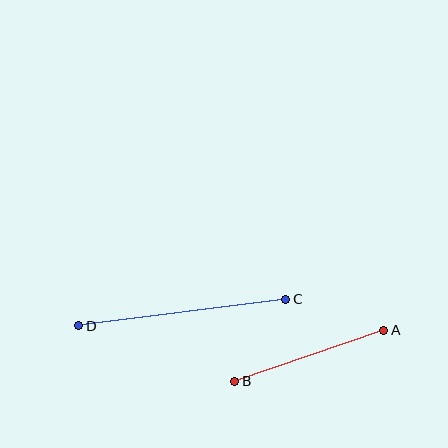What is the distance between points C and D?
The distance is approximately 208 pixels.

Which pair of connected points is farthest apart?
Points C and D are farthest apart.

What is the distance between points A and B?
The distance is approximately 158 pixels.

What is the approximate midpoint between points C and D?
The midpoint is at approximately (182, 312) pixels.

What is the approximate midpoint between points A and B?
The midpoint is at approximately (309, 356) pixels.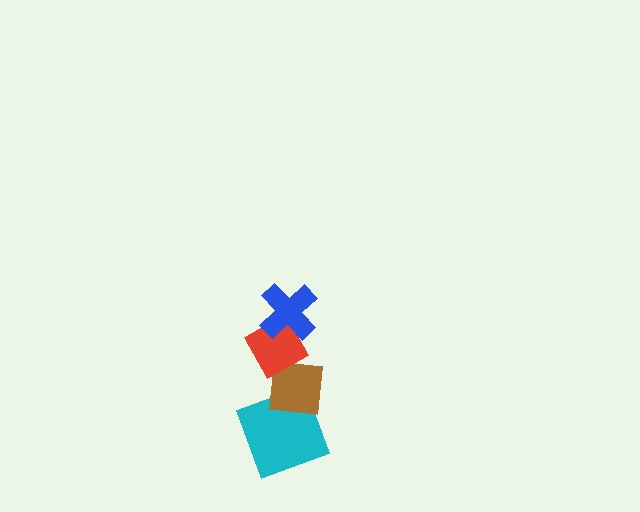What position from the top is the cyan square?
The cyan square is 4th from the top.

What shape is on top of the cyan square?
The brown square is on top of the cyan square.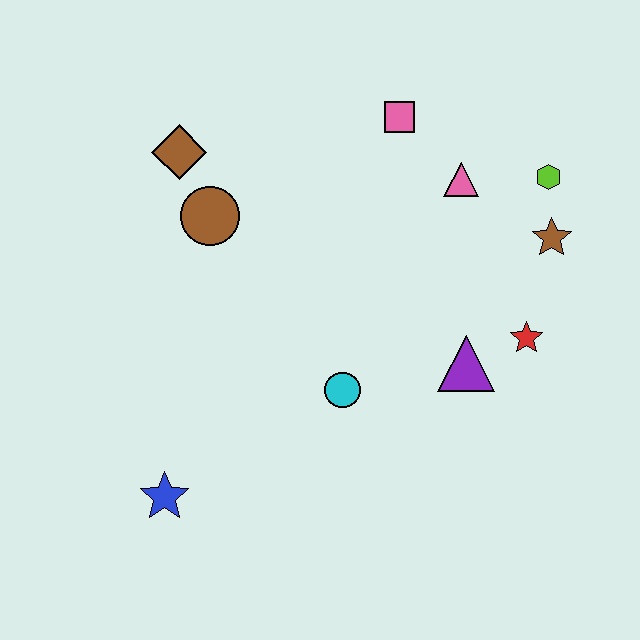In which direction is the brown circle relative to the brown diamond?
The brown circle is below the brown diamond.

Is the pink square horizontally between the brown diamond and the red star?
Yes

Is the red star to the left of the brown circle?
No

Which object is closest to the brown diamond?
The brown circle is closest to the brown diamond.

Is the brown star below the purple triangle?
No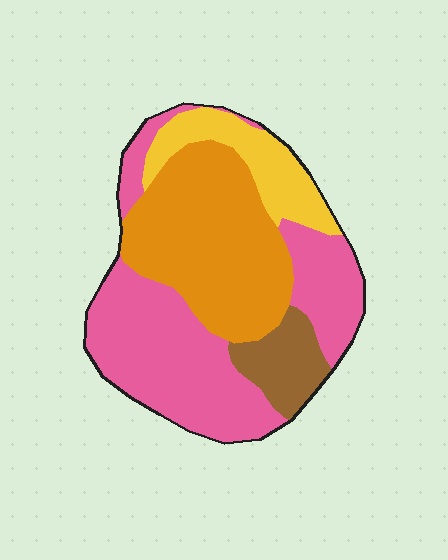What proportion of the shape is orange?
Orange covers about 35% of the shape.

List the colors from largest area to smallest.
From largest to smallest: pink, orange, yellow, brown.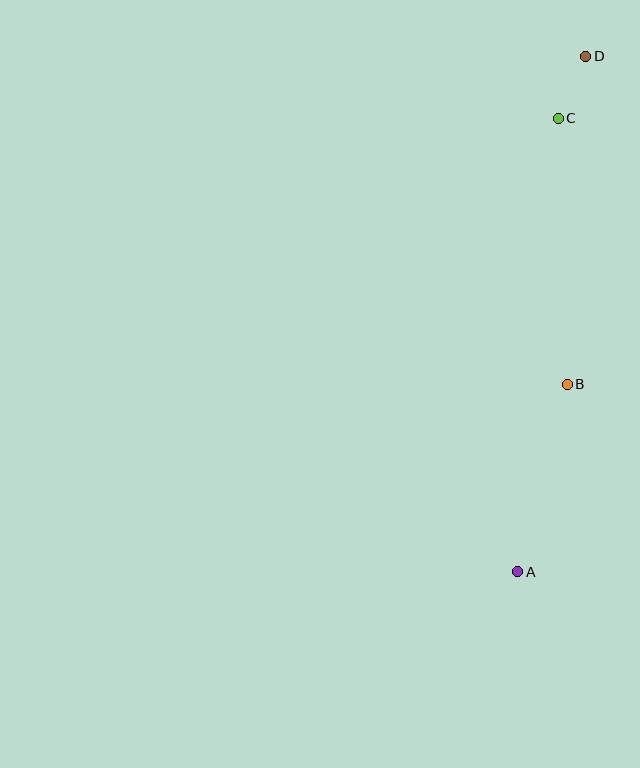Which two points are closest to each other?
Points C and D are closest to each other.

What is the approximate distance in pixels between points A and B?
The distance between A and B is approximately 194 pixels.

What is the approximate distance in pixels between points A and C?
The distance between A and C is approximately 456 pixels.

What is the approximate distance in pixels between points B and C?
The distance between B and C is approximately 266 pixels.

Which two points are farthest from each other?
Points A and D are farthest from each other.